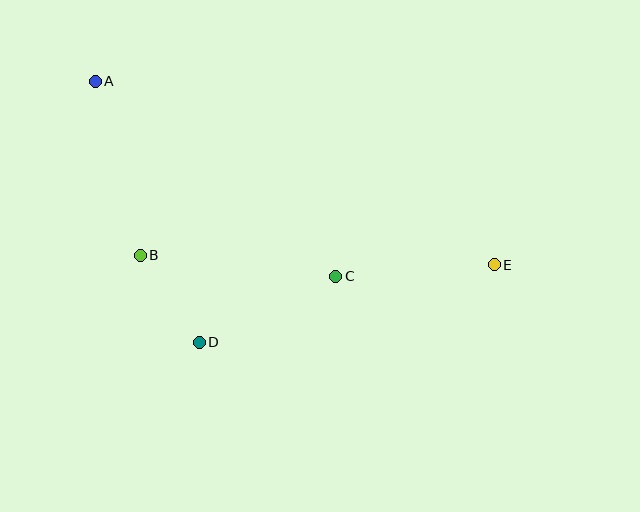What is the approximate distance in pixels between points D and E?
The distance between D and E is approximately 305 pixels.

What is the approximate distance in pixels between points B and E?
The distance between B and E is approximately 354 pixels.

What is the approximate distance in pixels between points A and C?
The distance between A and C is approximately 309 pixels.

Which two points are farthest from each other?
Points A and E are farthest from each other.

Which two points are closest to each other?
Points B and D are closest to each other.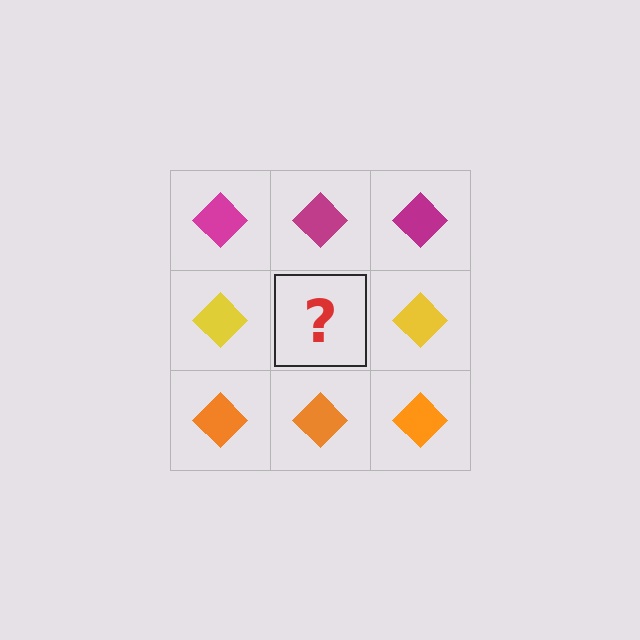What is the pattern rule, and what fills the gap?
The rule is that each row has a consistent color. The gap should be filled with a yellow diamond.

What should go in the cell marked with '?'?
The missing cell should contain a yellow diamond.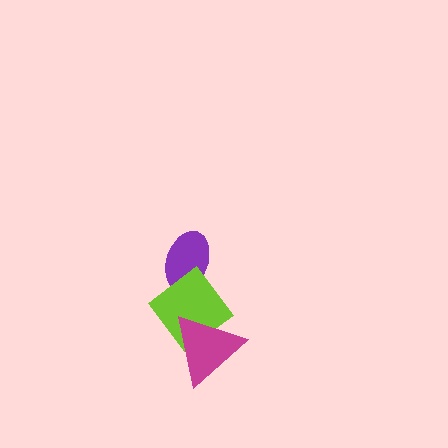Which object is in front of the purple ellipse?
The lime diamond is in front of the purple ellipse.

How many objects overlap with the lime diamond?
2 objects overlap with the lime diamond.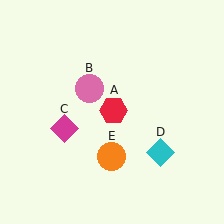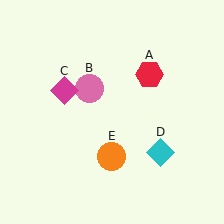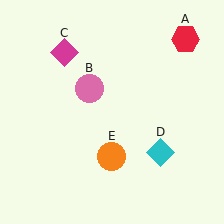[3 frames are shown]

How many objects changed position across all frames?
2 objects changed position: red hexagon (object A), magenta diamond (object C).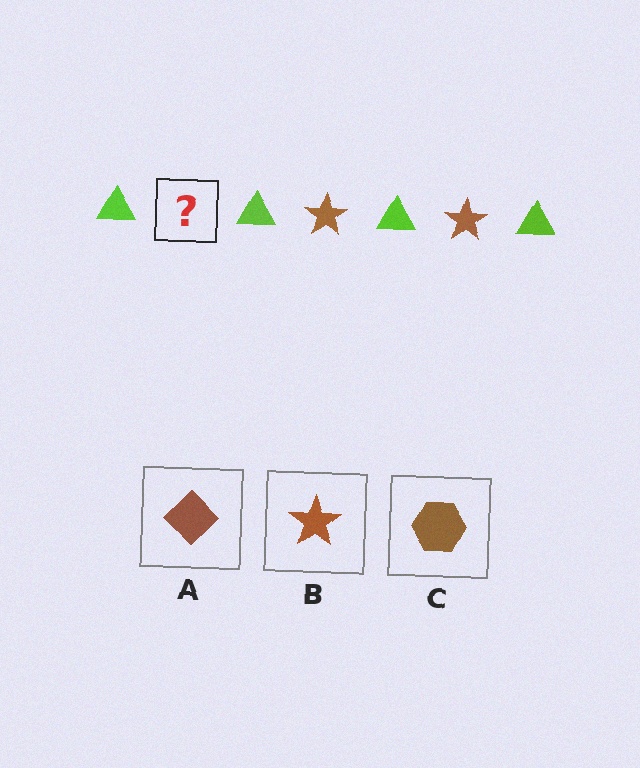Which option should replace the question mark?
Option B.